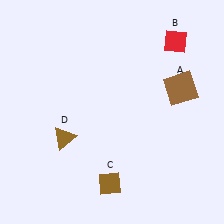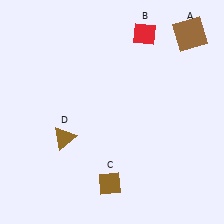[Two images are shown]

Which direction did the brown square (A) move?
The brown square (A) moved up.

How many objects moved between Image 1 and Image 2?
2 objects moved between the two images.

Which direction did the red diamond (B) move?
The red diamond (B) moved left.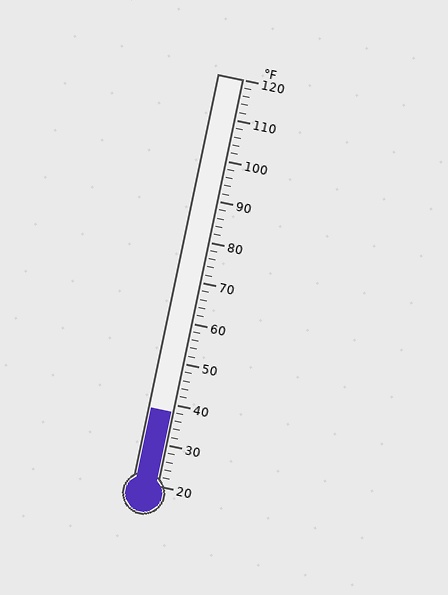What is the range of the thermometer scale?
The thermometer scale ranges from 20°F to 120°F.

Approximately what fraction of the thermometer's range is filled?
The thermometer is filled to approximately 20% of its range.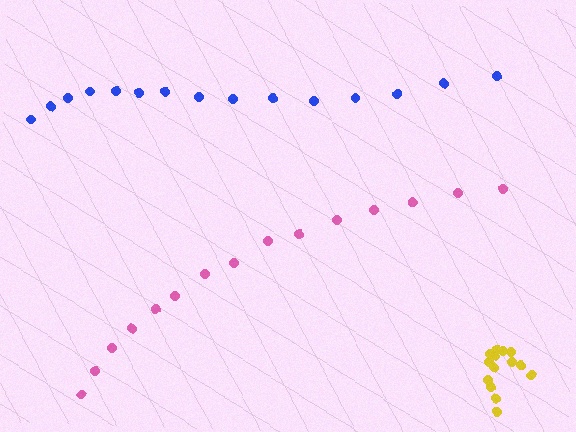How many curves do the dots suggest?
There are 3 distinct paths.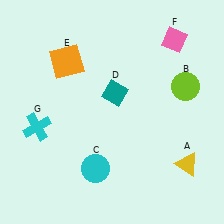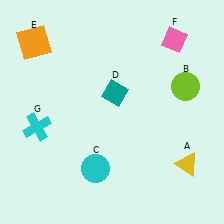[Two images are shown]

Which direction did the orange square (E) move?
The orange square (E) moved left.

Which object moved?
The orange square (E) moved left.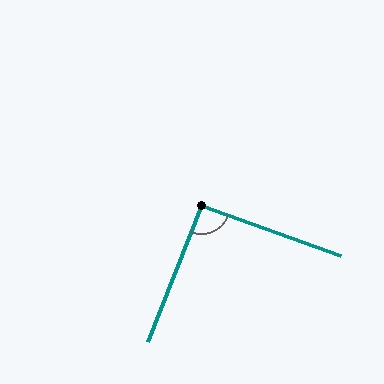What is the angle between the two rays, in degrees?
Approximately 92 degrees.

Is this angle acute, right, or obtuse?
It is approximately a right angle.